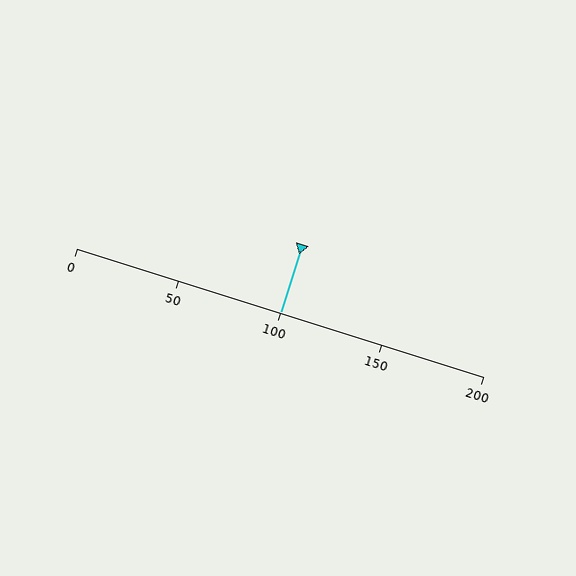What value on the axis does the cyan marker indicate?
The marker indicates approximately 100.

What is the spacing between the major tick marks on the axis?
The major ticks are spaced 50 apart.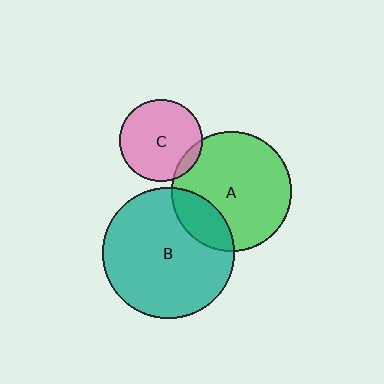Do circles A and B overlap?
Yes.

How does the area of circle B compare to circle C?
Approximately 2.5 times.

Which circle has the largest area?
Circle B (teal).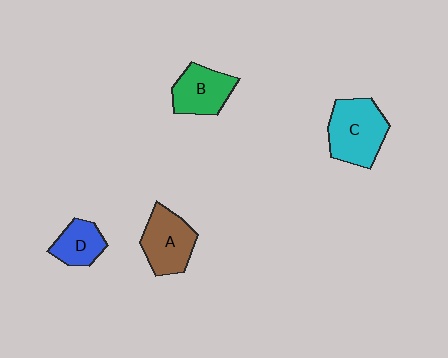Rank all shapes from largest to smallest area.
From largest to smallest: C (cyan), A (brown), B (green), D (blue).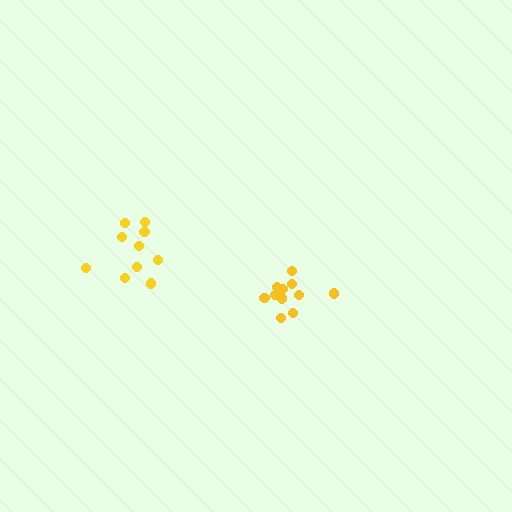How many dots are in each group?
Group 1: 11 dots, Group 2: 10 dots (21 total).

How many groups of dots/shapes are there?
There are 2 groups.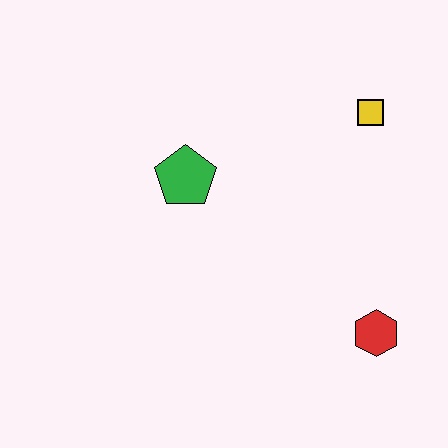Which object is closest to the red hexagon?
The yellow square is closest to the red hexagon.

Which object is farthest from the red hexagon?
The green pentagon is farthest from the red hexagon.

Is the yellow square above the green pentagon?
Yes